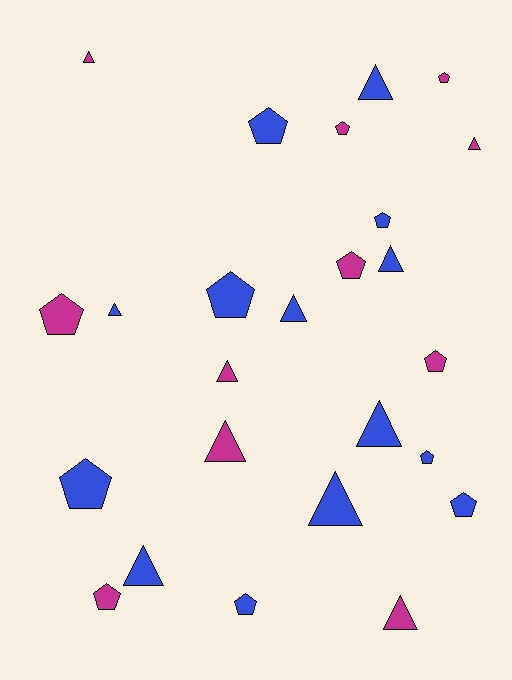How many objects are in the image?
There are 25 objects.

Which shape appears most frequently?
Pentagon, with 13 objects.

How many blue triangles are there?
There are 7 blue triangles.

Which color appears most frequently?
Blue, with 14 objects.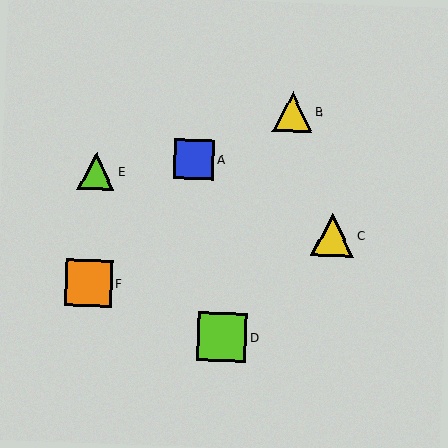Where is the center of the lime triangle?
The center of the lime triangle is at (96, 171).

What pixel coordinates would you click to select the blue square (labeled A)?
Click at (194, 159) to select the blue square A.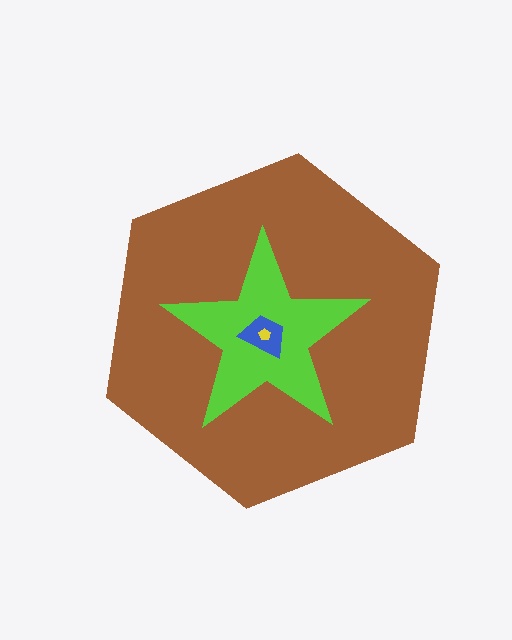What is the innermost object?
The yellow pentagon.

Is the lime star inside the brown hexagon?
Yes.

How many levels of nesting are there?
4.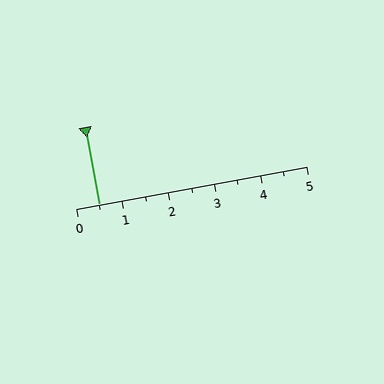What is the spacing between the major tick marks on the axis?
The major ticks are spaced 1 apart.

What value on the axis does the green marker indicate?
The marker indicates approximately 0.5.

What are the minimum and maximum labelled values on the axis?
The axis runs from 0 to 5.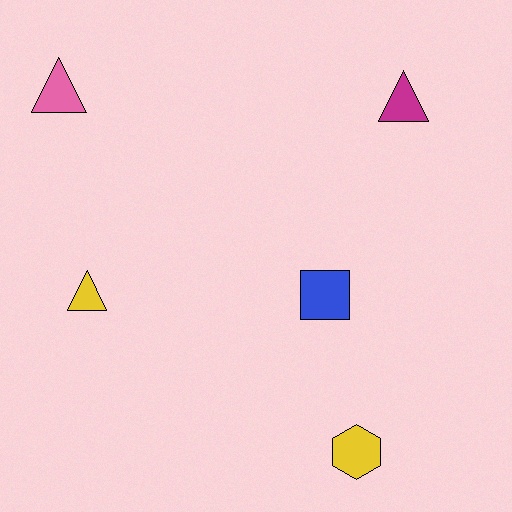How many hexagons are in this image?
There is 1 hexagon.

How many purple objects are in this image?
There are no purple objects.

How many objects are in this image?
There are 5 objects.